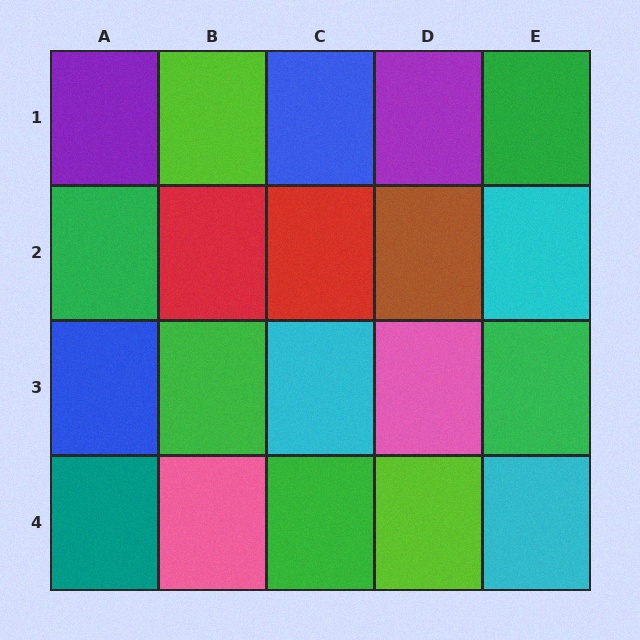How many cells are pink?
2 cells are pink.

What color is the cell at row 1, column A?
Purple.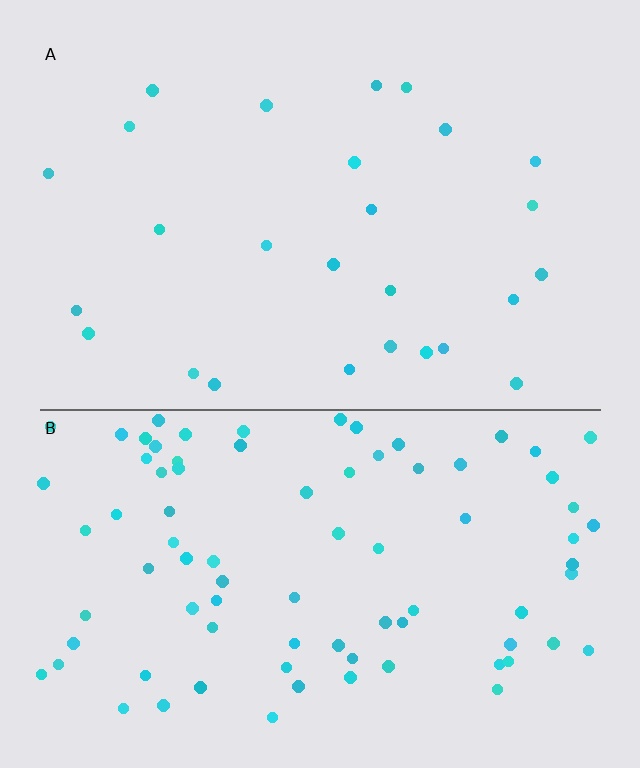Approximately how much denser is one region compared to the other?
Approximately 3.2× — region B over region A.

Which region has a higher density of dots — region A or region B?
B (the bottom).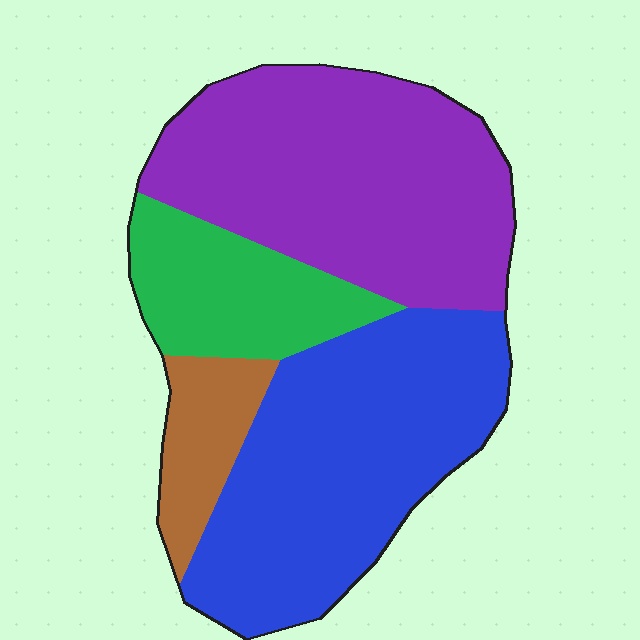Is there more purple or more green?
Purple.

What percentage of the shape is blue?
Blue takes up about three eighths (3/8) of the shape.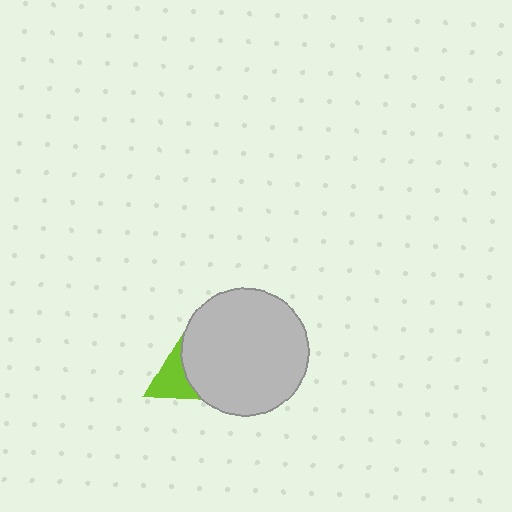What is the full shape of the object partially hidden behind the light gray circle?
The partially hidden object is a lime triangle.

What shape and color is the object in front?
The object in front is a light gray circle.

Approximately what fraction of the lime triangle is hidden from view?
Roughly 62% of the lime triangle is hidden behind the light gray circle.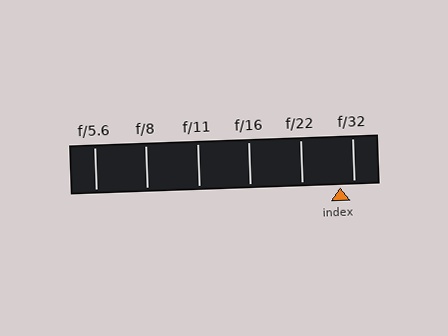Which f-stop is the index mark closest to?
The index mark is closest to f/32.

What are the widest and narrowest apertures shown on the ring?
The widest aperture shown is f/5.6 and the narrowest is f/32.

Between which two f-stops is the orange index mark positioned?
The index mark is between f/22 and f/32.